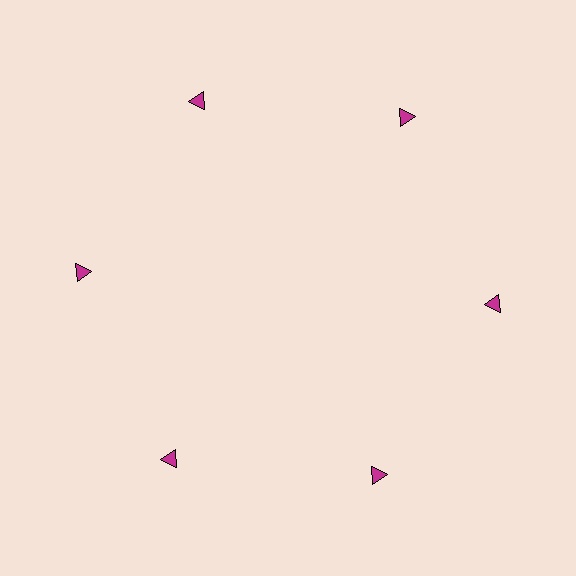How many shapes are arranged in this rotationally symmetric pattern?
There are 6 shapes, arranged in 6 groups of 1.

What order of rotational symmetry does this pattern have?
This pattern has 6-fold rotational symmetry.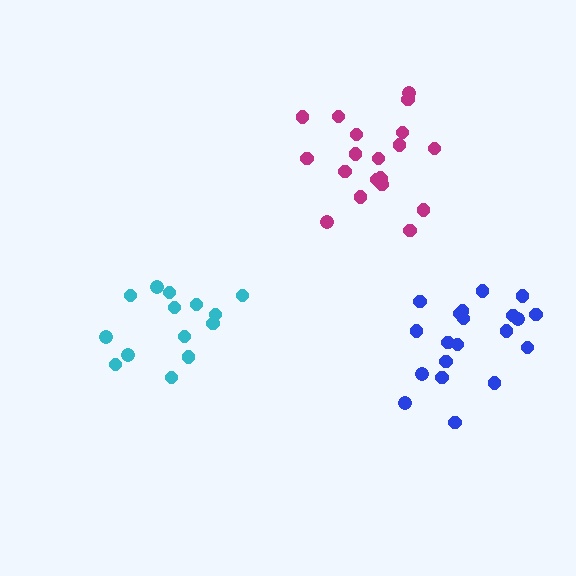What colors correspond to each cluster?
The clusters are colored: cyan, magenta, blue.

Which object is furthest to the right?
The blue cluster is rightmost.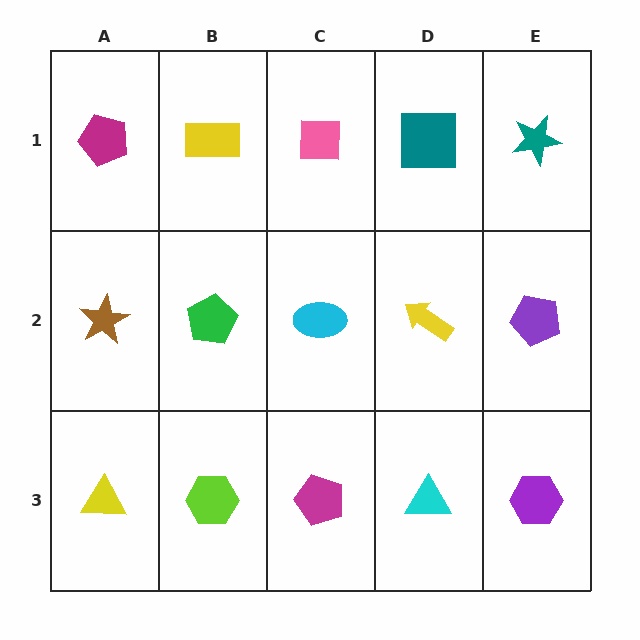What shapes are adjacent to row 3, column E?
A purple pentagon (row 2, column E), a cyan triangle (row 3, column D).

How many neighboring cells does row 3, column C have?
3.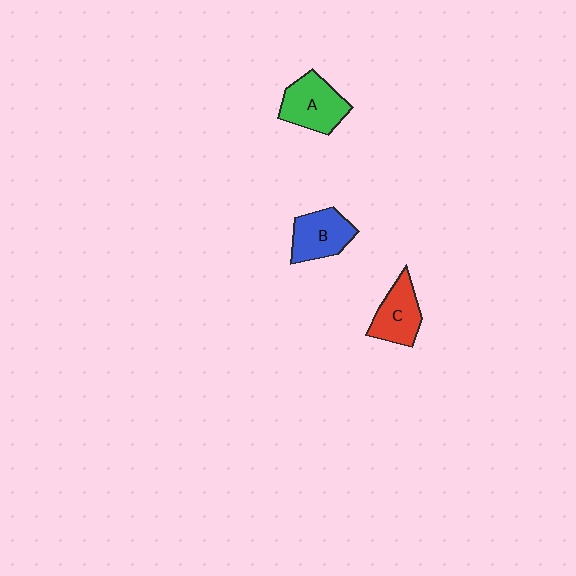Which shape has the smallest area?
Shape C (red).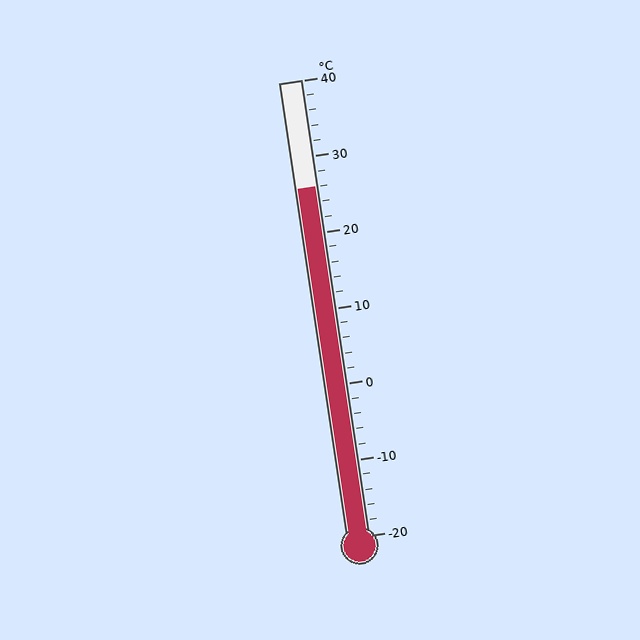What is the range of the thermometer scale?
The thermometer scale ranges from -20°C to 40°C.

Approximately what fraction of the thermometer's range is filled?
The thermometer is filled to approximately 75% of its range.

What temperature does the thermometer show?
The thermometer shows approximately 26°C.